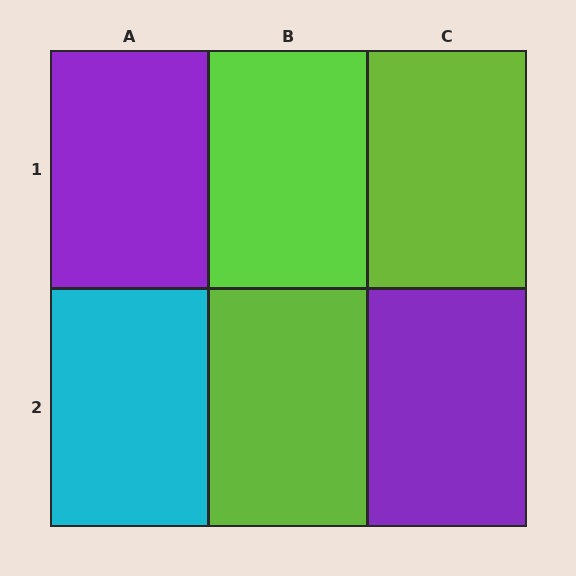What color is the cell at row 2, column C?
Purple.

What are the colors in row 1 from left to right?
Purple, lime, lime.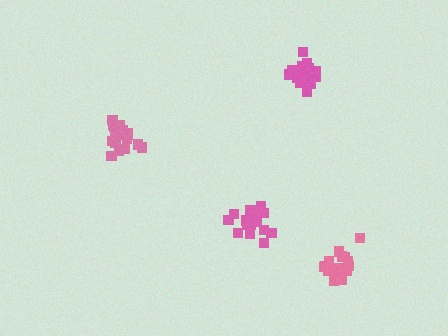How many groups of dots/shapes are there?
There are 4 groups.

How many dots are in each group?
Group 1: 18 dots, Group 2: 18 dots, Group 3: 16 dots, Group 4: 17 dots (69 total).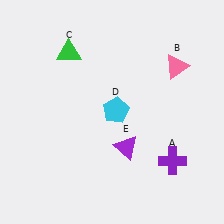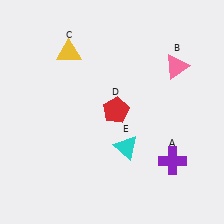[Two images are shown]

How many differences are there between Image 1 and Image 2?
There are 3 differences between the two images.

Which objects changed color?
C changed from green to yellow. D changed from cyan to red. E changed from purple to cyan.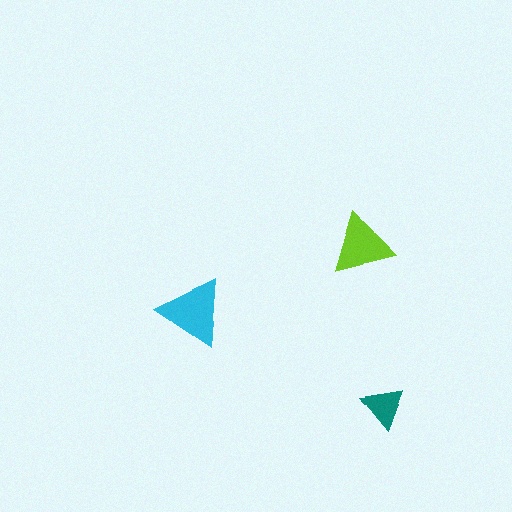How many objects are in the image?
There are 3 objects in the image.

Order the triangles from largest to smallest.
the cyan one, the lime one, the teal one.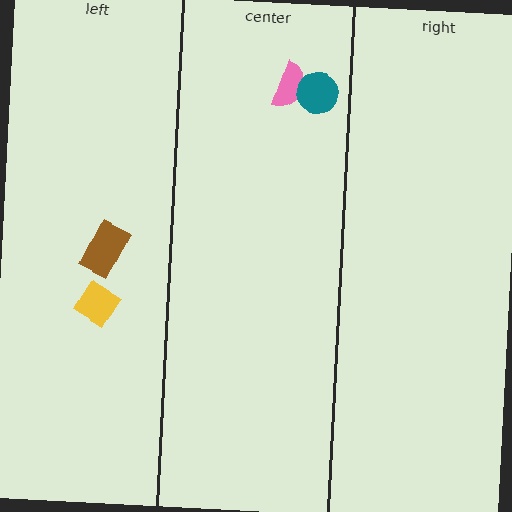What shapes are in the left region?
The brown rectangle, the yellow diamond.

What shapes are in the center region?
The pink semicircle, the teal circle.